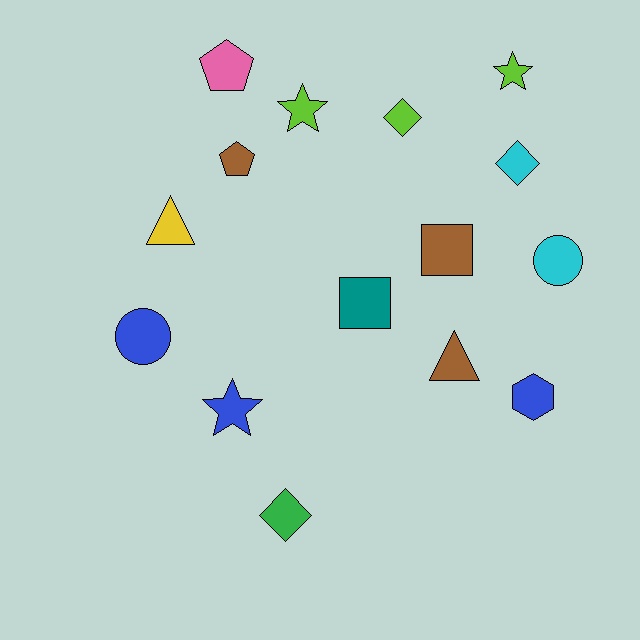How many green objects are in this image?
There is 1 green object.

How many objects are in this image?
There are 15 objects.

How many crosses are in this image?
There are no crosses.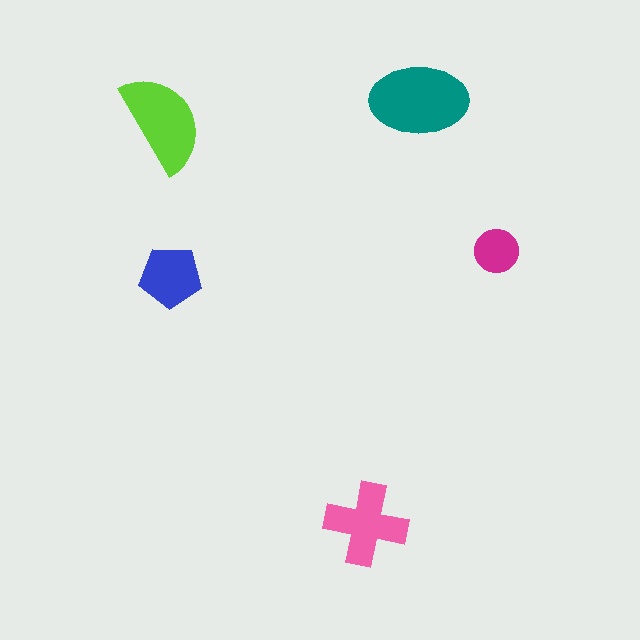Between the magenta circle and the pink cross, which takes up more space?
The pink cross.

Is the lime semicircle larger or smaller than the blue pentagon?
Larger.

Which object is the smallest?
The magenta circle.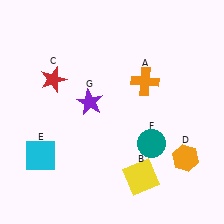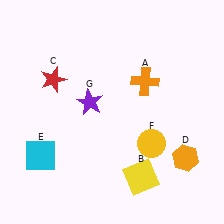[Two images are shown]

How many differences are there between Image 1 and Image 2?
There is 1 difference between the two images.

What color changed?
The circle (F) changed from teal in Image 1 to yellow in Image 2.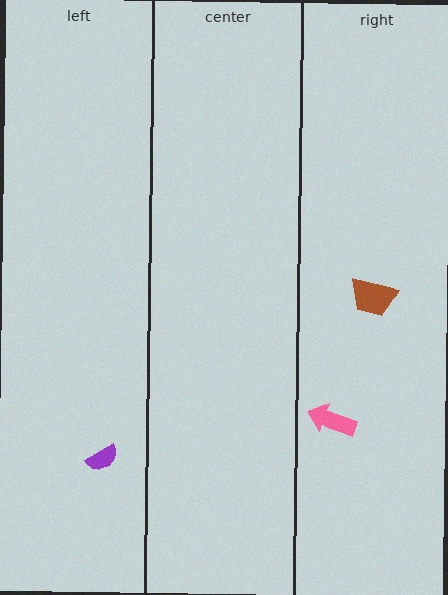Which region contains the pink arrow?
The right region.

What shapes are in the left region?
The purple semicircle.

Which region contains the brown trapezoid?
The right region.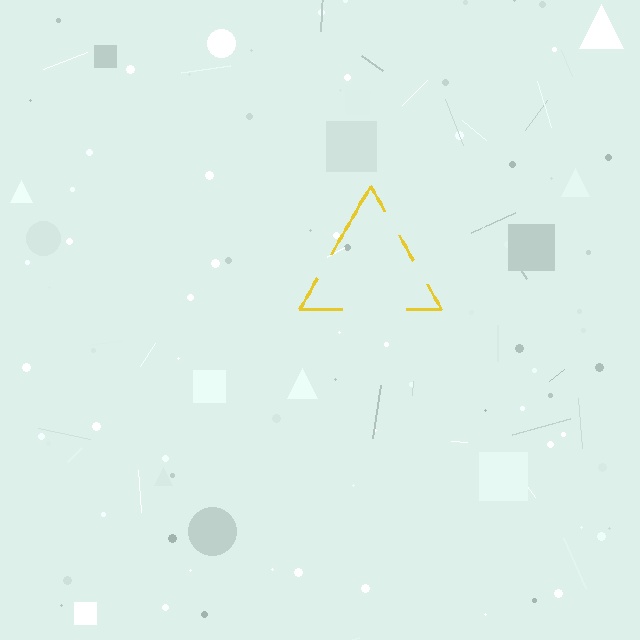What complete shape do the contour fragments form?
The contour fragments form a triangle.